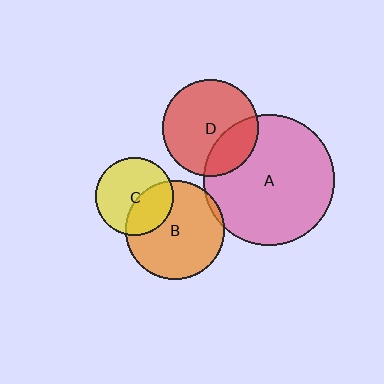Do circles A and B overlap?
Yes.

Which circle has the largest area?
Circle A (pink).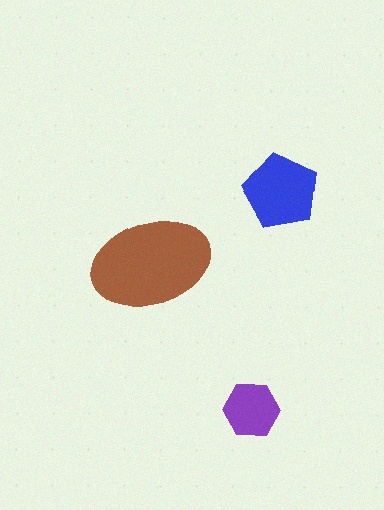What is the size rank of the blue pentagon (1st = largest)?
2nd.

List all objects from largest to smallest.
The brown ellipse, the blue pentagon, the purple hexagon.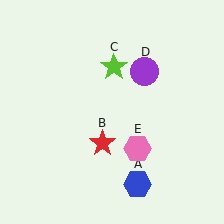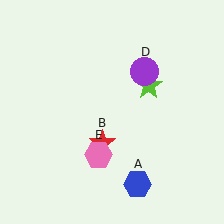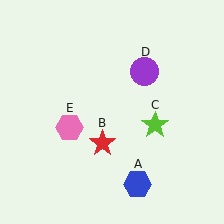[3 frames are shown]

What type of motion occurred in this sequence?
The lime star (object C), pink hexagon (object E) rotated clockwise around the center of the scene.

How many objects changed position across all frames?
2 objects changed position: lime star (object C), pink hexagon (object E).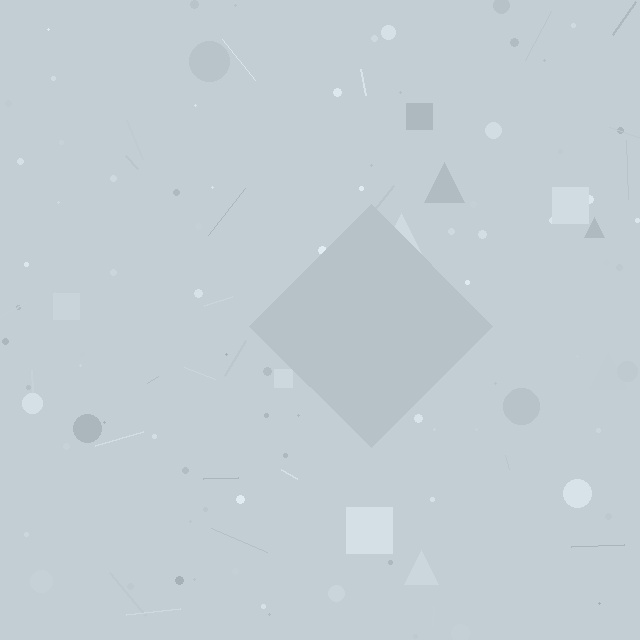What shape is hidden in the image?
A diamond is hidden in the image.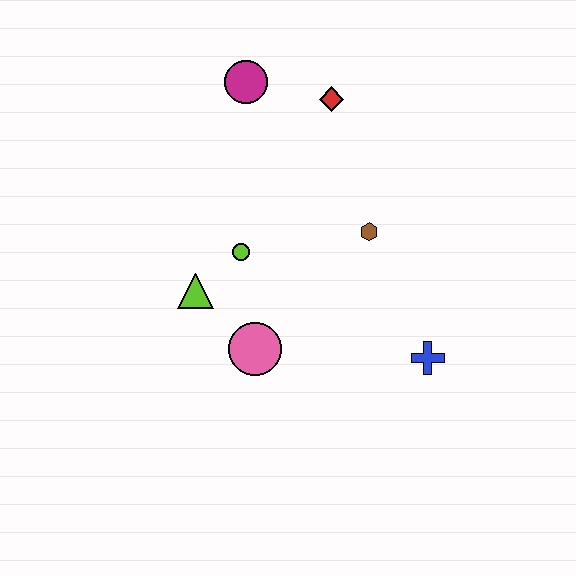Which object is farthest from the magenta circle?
The blue cross is farthest from the magenta circle.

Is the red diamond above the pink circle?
Yes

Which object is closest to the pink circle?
The lime triangle is closest to the pink circle.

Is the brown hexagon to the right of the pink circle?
Yes